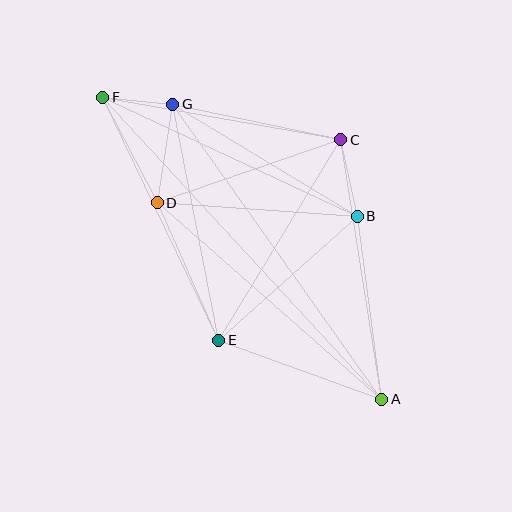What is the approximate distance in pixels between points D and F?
The distance between D and F is approximately 119 pixels.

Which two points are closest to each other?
Points F and G are closest to each other.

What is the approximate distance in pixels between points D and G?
The distance between D and G is approximately 100 pixels.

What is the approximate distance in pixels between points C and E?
The distance between C and E is approximately 235 pixels.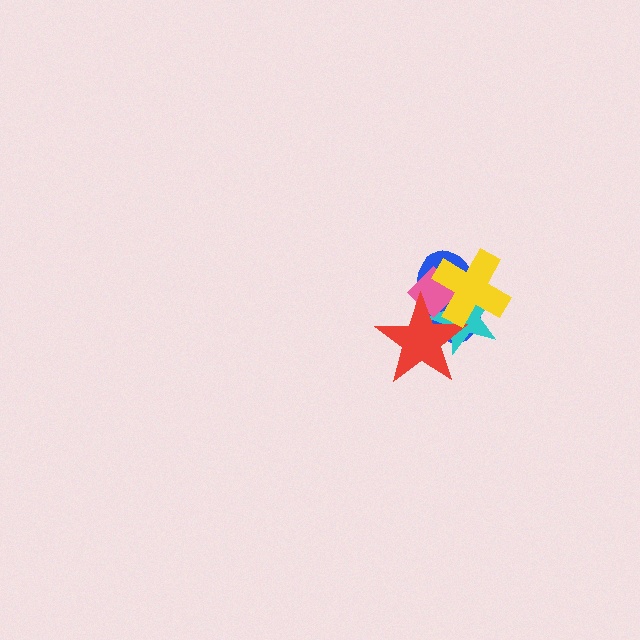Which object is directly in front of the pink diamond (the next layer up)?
The red star is directly in front of the pink diamond.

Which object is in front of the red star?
The yellow cross is in front of the red star.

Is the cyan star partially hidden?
Yes, it is partially covered by another shape.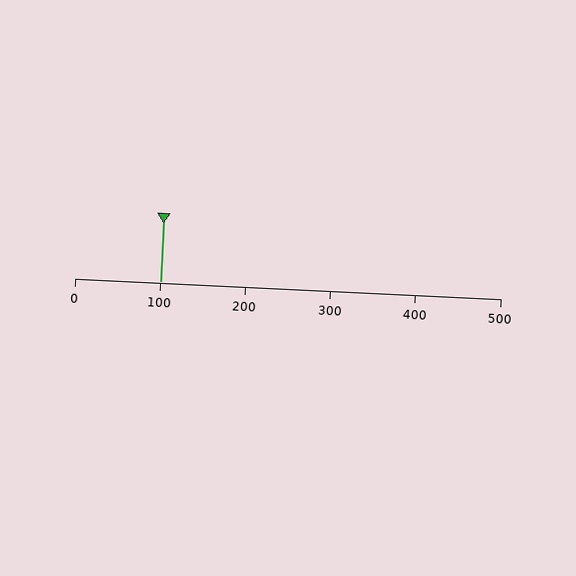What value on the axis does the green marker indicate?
The marker indicates approximately 100.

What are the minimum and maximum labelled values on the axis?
The axis runs from 0 to 500.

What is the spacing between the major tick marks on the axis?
The major ticks are spaced 100 apart.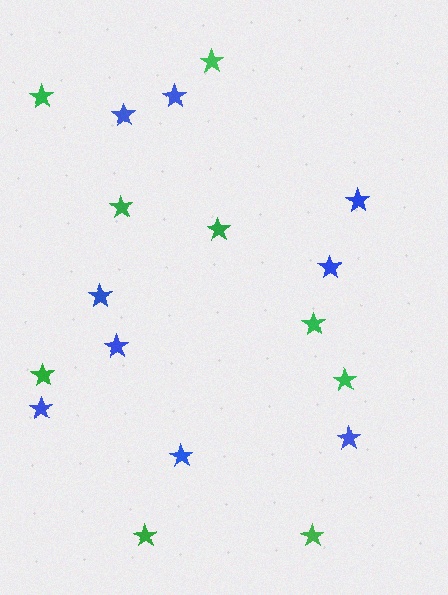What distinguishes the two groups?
There are 2 groups: one group of green stars (9) and one group of blue stars (9).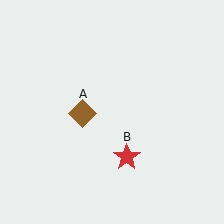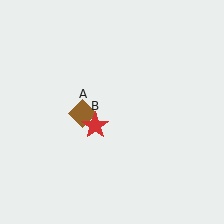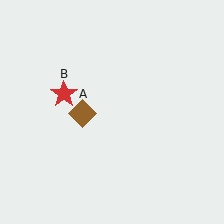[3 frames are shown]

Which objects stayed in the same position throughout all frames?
Brown diamond (object A) remained stationary.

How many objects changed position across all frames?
1 object changed position: red star (object B).